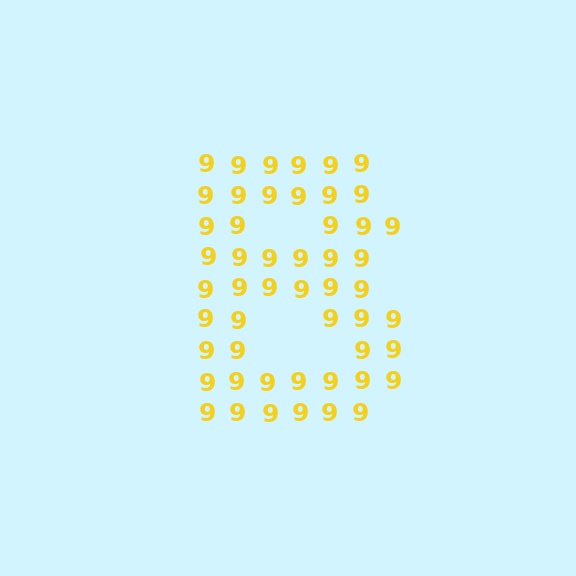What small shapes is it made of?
It is made of small digit 9's.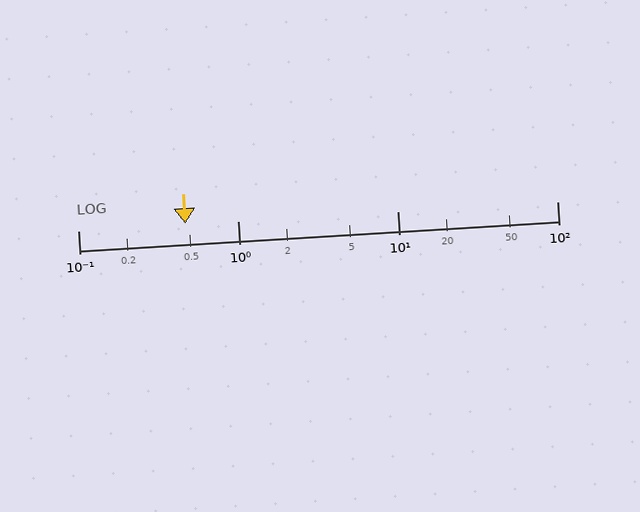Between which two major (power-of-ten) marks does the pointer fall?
The pointer is between 0.1 and 1.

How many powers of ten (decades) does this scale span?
The scale spans 3 decades, from 0.1 to 100.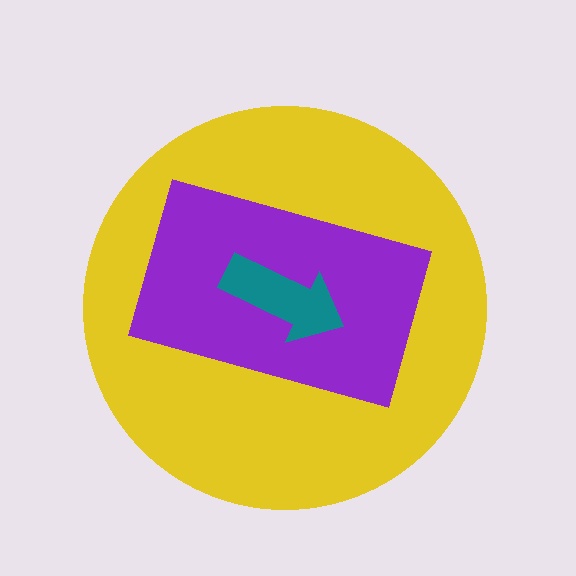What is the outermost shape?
The yellow circle.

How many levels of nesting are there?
3.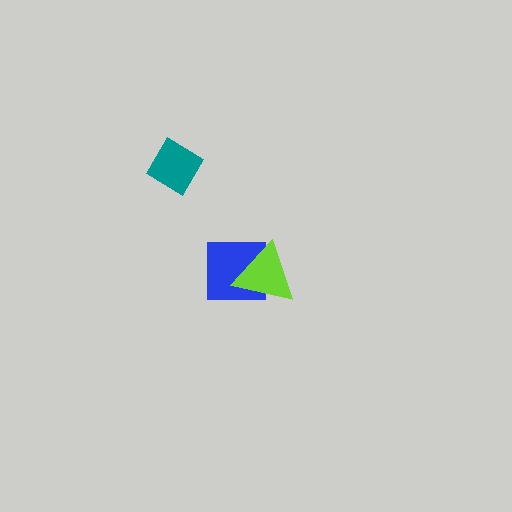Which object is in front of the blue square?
The lime triangle is in front of the blue square.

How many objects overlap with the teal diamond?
0 objects overlap with the teal diamond.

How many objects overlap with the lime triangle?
1 object overlaps with the lime triangle.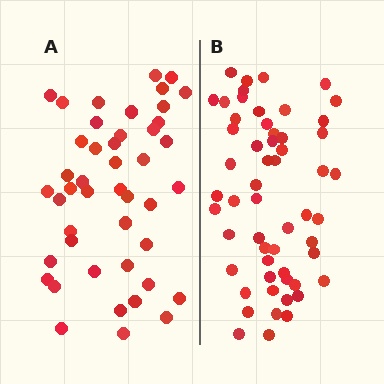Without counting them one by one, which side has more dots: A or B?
Region B (the right region) has more dots.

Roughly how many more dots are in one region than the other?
Region B has roughly 12 or so more dots than region A.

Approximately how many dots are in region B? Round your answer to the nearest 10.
About 60 dots. (The exact count is 56, which rounds to 60.)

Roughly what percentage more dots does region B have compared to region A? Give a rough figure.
About 25% more.